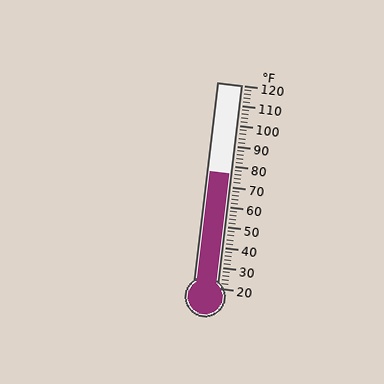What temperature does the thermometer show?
The thermometer shows approximately 76°F.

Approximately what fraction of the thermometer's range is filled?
The thermometer is filled to approximately 55% of its range.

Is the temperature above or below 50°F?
The temperature is above 50°F.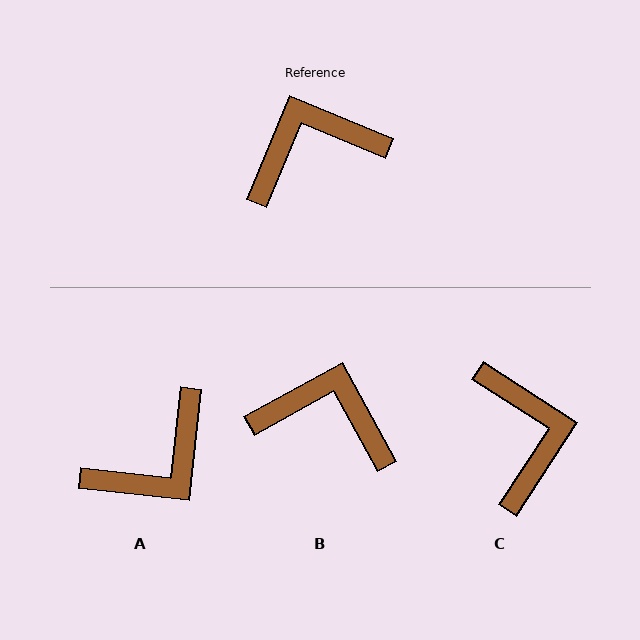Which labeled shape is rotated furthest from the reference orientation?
A, about 164 degrees away.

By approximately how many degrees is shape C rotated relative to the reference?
Approximately 101 degrees clockwise.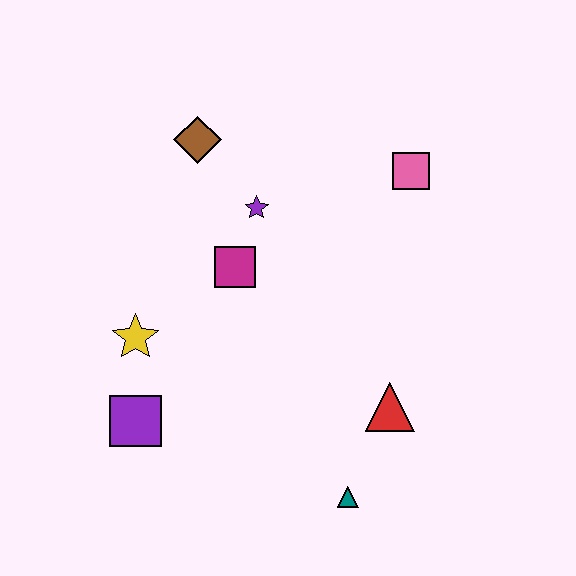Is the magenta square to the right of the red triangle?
No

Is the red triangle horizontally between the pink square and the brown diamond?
Yes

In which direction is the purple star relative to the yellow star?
The purple star is above the yellow star.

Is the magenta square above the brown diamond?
No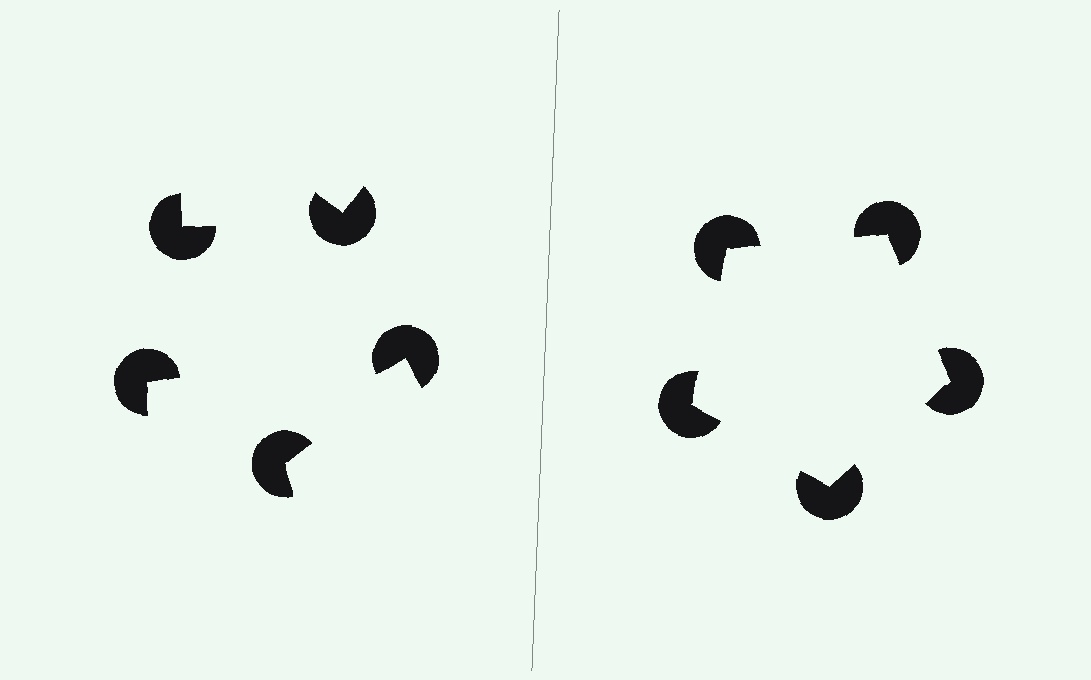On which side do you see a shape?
An illusory pentagon appears on the right side. On the left side the wedge cuts are rotated, so no coherent shape forms.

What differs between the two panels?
The pac-man discs are positioned identically on both sides; only the wedge orientations differ. On the right they align to a pentagon; on the left they are misaligned.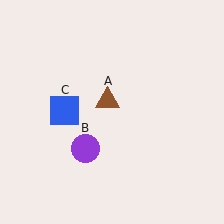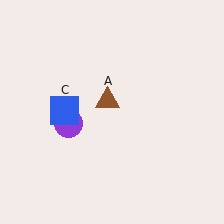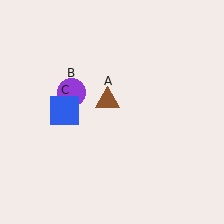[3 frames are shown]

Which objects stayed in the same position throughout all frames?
Brown triangle (object A) and blue square (object C) remained stationary.